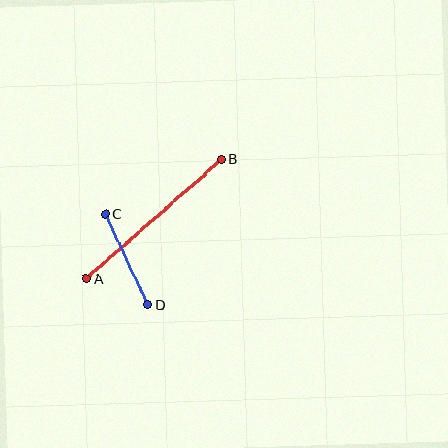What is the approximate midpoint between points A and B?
The midpoint is at approximately (154, 219) pixels.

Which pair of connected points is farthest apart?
Points A and B are farthest apart.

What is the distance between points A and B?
The distance is approximately 180 pixels.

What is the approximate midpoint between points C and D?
The midpoint is at approximately (126, 260) pixels.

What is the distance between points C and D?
The distance is approximately 100 pixels.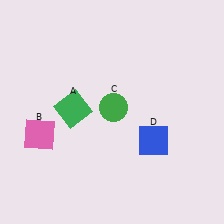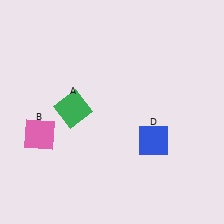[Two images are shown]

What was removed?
The green circle (C) was removed in Image 2.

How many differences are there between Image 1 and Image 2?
There is 1 difference between the two images.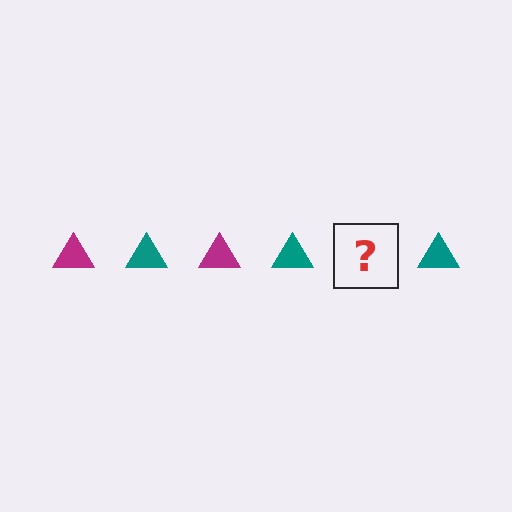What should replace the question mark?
The question mark should be replaced with a magenta triangle.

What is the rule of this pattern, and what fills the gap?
The rule is that the pattern cycles through magenta, teal triangles. The gap should be filled with a magenta triangle.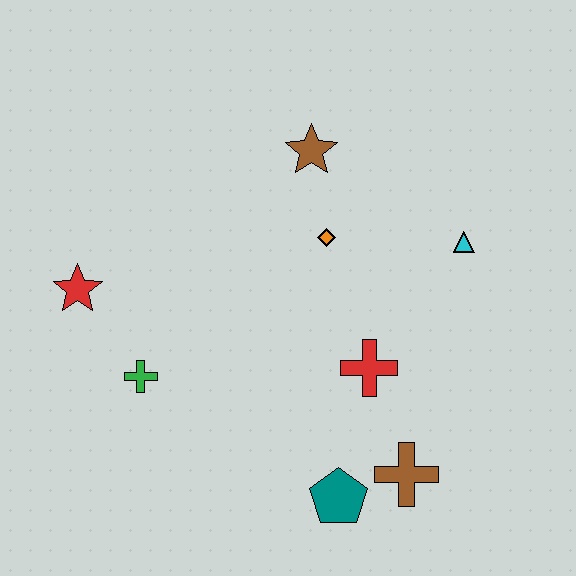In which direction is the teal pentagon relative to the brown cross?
The teal pentagon is to the left of the brown cross.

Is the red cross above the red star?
No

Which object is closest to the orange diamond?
The brown star is closest to the orange diamond.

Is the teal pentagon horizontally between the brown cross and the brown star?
Yes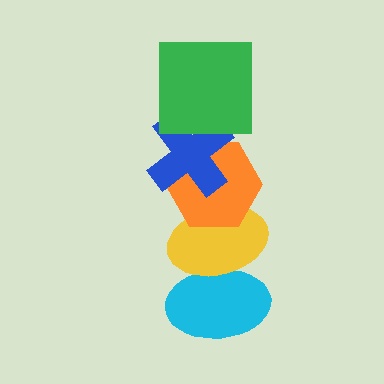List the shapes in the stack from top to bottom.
From top to bottom: the green square, the blue cross, the orange hexagon, the yellow ellipse, the cyan ellipse.